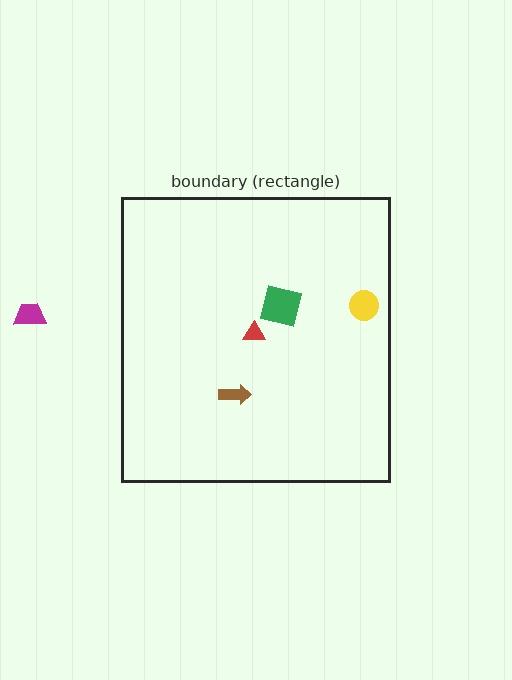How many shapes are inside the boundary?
4 inside, 1 outside.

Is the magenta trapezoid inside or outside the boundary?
Outside.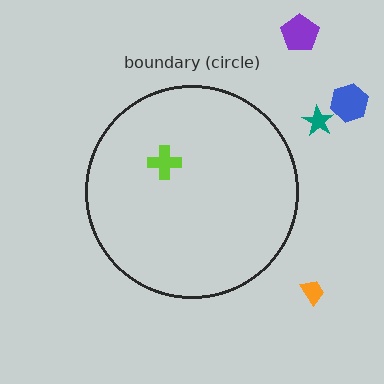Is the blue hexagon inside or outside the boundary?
Outside.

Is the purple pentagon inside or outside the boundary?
Outside.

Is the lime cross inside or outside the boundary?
Inside.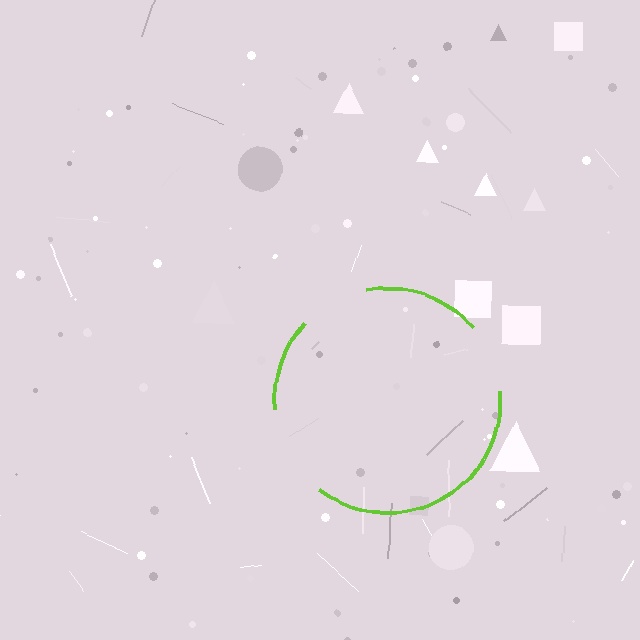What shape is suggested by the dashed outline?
The dashed outline suggests a circle.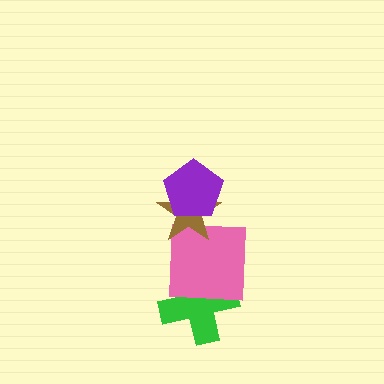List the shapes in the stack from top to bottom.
From top to bottom: the purple pentagon, the brown star, the pink square, the green cross.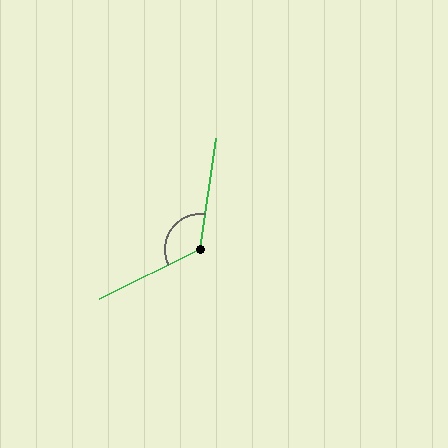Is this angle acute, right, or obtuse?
It is obtuse.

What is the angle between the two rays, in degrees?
Approximately 125 degrees.